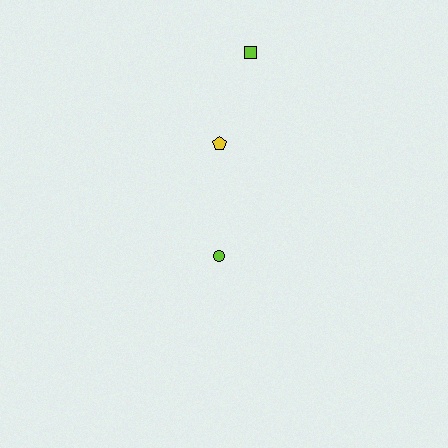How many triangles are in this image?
There are no triangles.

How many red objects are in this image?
There are no red objects.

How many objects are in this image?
There are 3 objects.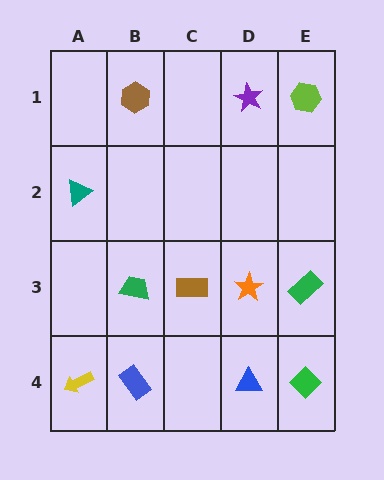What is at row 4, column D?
A blue triangle.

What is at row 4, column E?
A green diamond.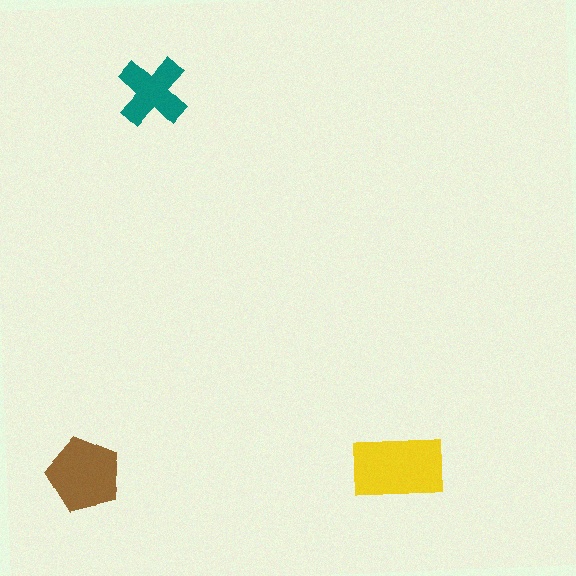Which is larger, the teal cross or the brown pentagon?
The brown pentagon.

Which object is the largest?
The yellow rectangle.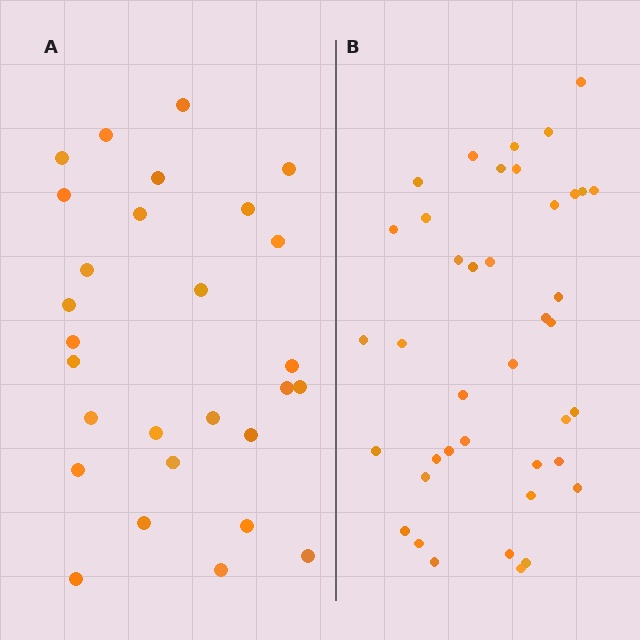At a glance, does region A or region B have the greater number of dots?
Region B (the right region) has more dots.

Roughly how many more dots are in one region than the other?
Region B has roughly 12 or so more dots than region A.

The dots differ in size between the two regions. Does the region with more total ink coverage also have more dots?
No. Region A has more total ink coverage because its dots are larger, but region B actually contains more individual dots. Total area can be misleading — the number of items is what matters here.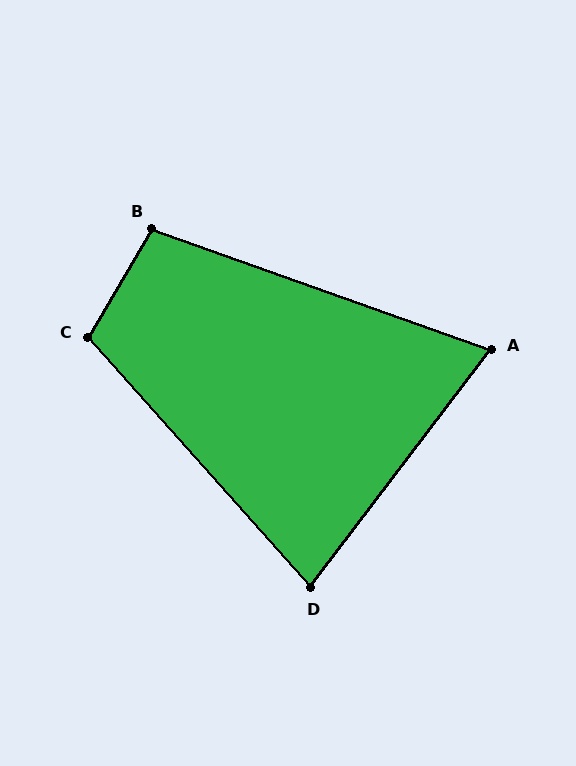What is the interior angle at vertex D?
Approximately 79 degrees (acute).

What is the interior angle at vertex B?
Approximately 101 degrees (obtuse).